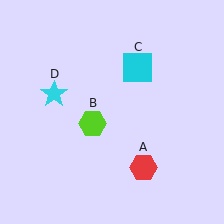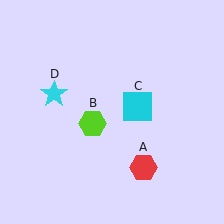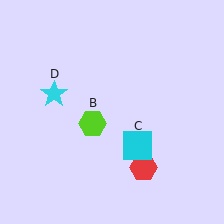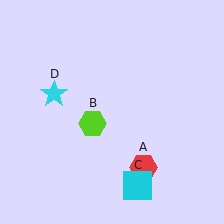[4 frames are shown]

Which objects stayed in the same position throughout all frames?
Red hexagon (object A) and lime hexagon (object B) and cyan star (object D) remained stationary.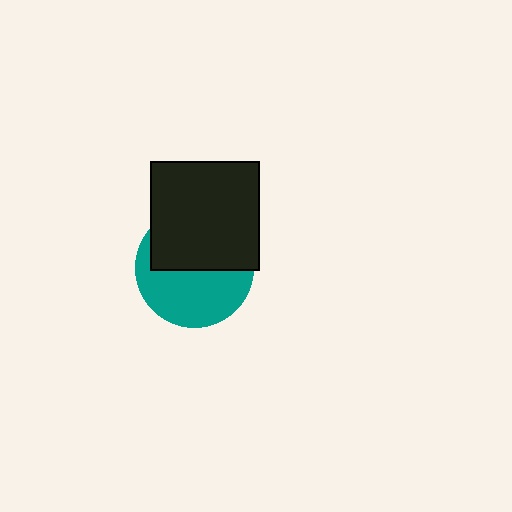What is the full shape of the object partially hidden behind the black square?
The partially hidden object is a teal circle.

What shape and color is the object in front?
The object in front is a black square.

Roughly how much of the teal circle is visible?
About half of it is visible (roughly 50%).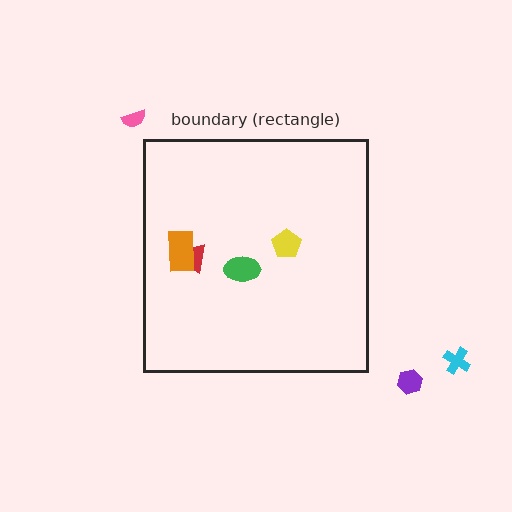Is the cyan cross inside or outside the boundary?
Outside.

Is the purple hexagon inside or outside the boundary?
Outside.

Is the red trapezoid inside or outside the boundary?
Inside.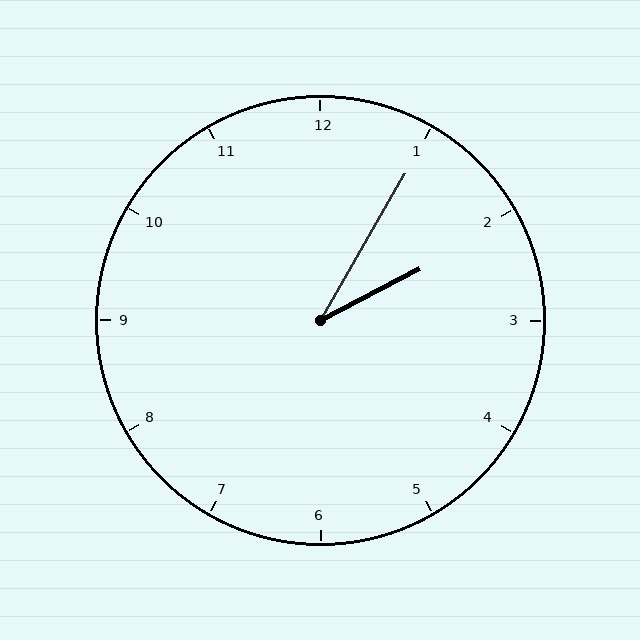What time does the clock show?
2:05.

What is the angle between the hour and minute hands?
Approximately 32 degrees.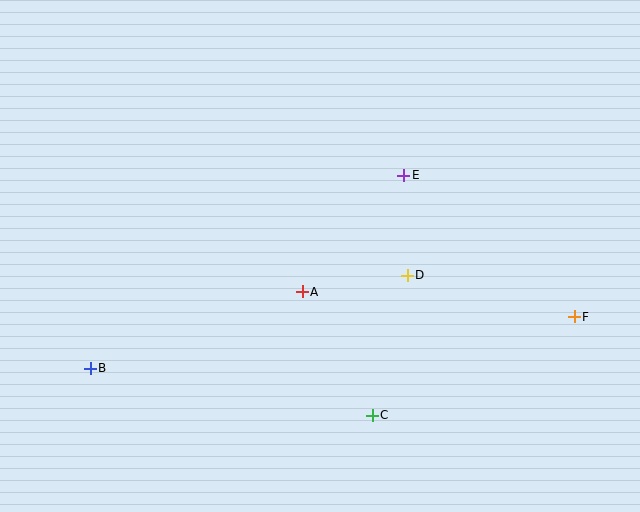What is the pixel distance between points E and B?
The distance between E and B is 368 pixels.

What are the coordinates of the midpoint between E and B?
The midpoint between E and B is at (247, 272).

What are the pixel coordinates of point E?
Point E is at (404, 175).